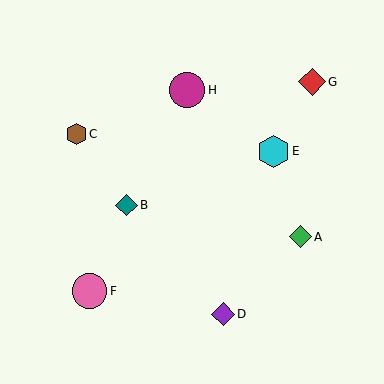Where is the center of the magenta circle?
The center of the magenta circle is at (187, 90).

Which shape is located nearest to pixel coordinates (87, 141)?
The brown hexagon (labeled C) at (76, 134) is nearest to that location.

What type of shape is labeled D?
Shape D is a purple diamond.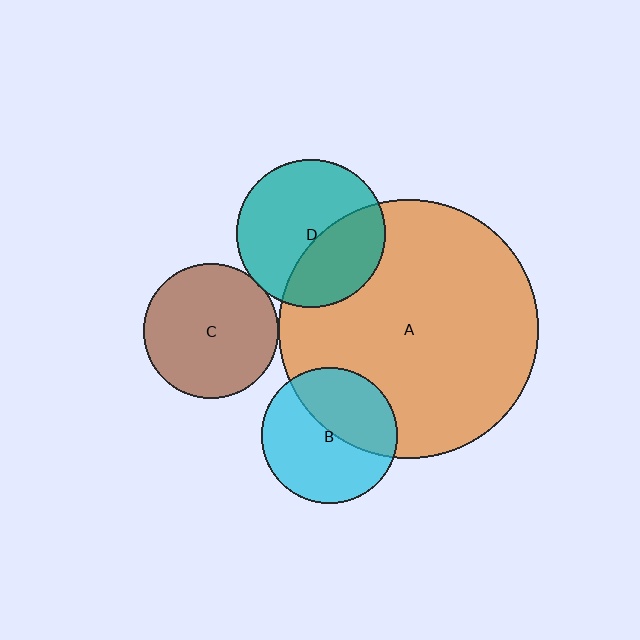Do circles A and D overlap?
Yes.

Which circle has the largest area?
Circle A (orange).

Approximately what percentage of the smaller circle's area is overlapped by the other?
Approximately 40%.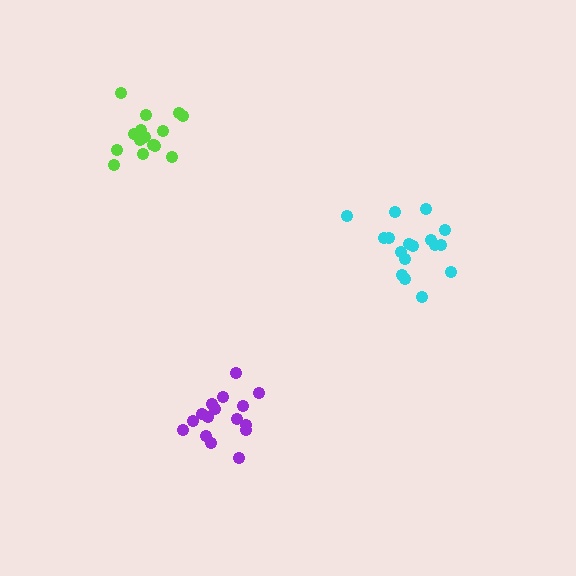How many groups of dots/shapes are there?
There are 3 groups.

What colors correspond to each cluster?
The clusters are colored: purple, lime, cyan.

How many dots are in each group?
Group 1: 16 dots, Group 2: 15 dots, Group 3: 17 dots (48 total).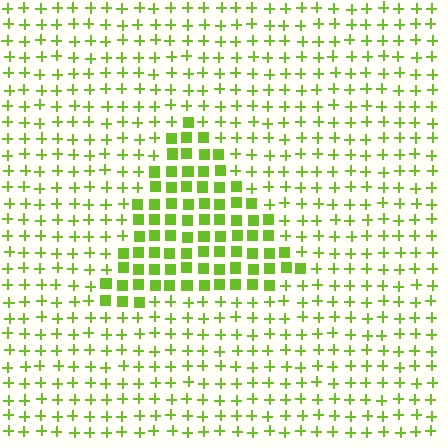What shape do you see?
I see a triangle.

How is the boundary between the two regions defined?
The boundary is defined by a change in element shape: squares inside vs. plus signs outside. All elements share the same color and spacing.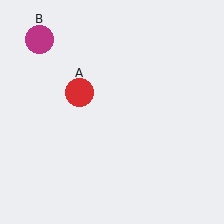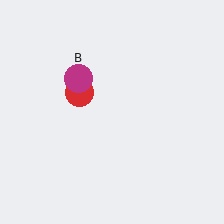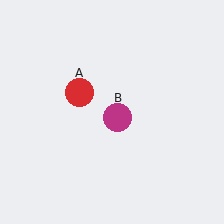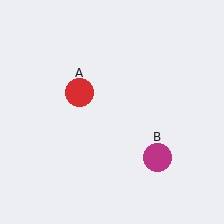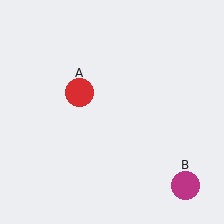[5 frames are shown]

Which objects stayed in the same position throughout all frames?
Red circle (object A) remained stationary.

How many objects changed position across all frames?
1 object changed position: magenta circle (object B).